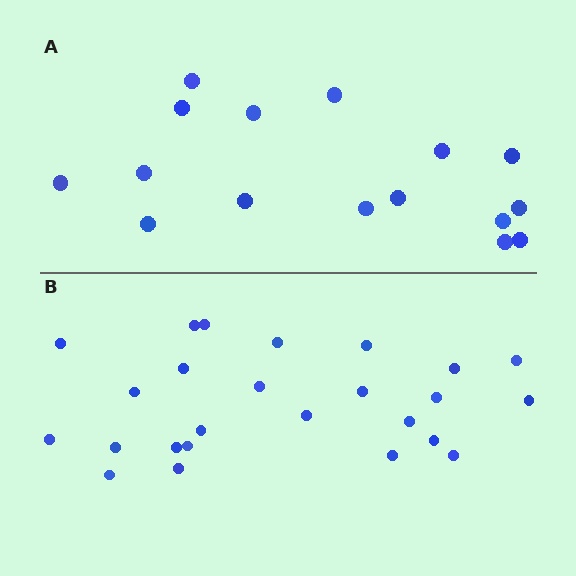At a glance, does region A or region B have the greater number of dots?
Region B (the bottom region) has more dots.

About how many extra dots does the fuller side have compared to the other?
Region B has roughly 8 or so more dots than region A.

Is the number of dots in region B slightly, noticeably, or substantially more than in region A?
Region B has substantially more. The ratio is roughly 1.6 to 1.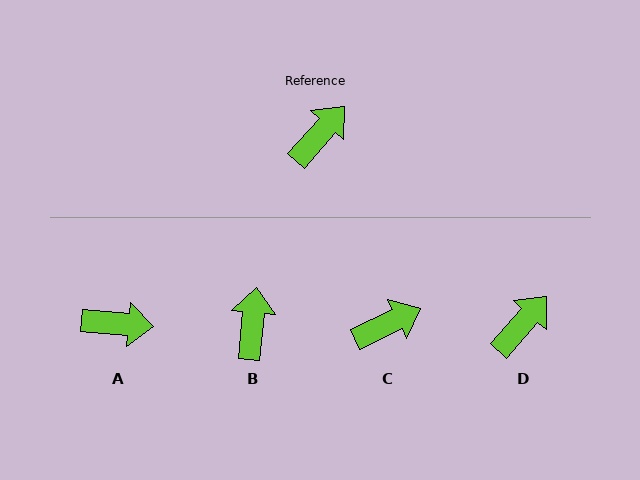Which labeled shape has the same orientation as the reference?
D.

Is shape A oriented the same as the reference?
No, it is off by about 53 degrees.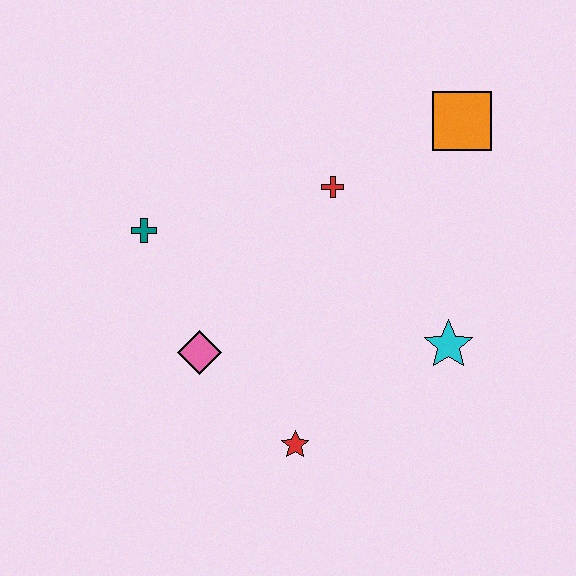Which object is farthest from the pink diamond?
The orange square is farthest from the pink diamond.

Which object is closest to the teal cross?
The pink diamond is closest to the teal cross.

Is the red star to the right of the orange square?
No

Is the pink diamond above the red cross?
No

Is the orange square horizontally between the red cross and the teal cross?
No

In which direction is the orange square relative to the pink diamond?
The orange square is to the right of the pink diamond.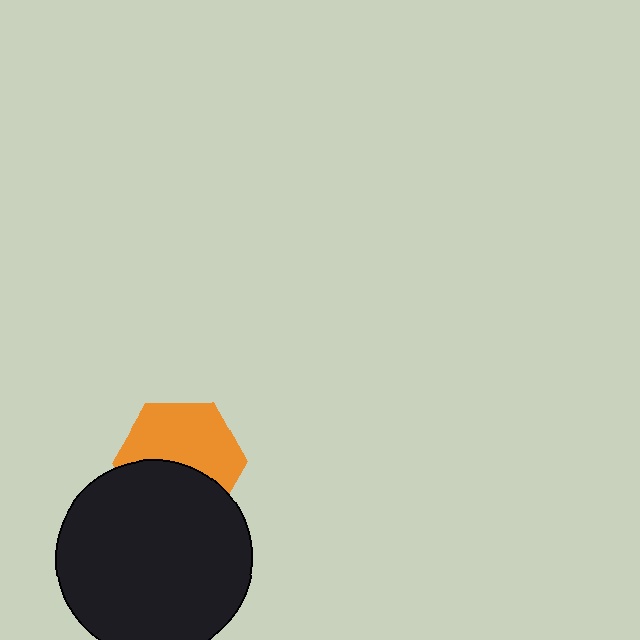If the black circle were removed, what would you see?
You would see the complete orange hexagon.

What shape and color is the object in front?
The object in front is a black circle.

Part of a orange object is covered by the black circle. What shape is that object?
It is a hexagon.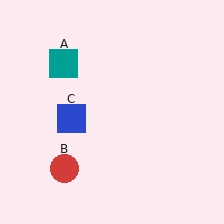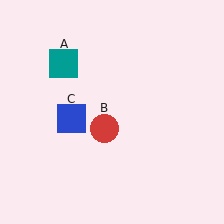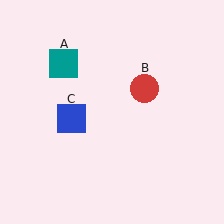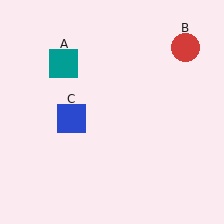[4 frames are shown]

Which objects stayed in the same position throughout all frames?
Teal square (object A) and blue square (object C) remained stationary.